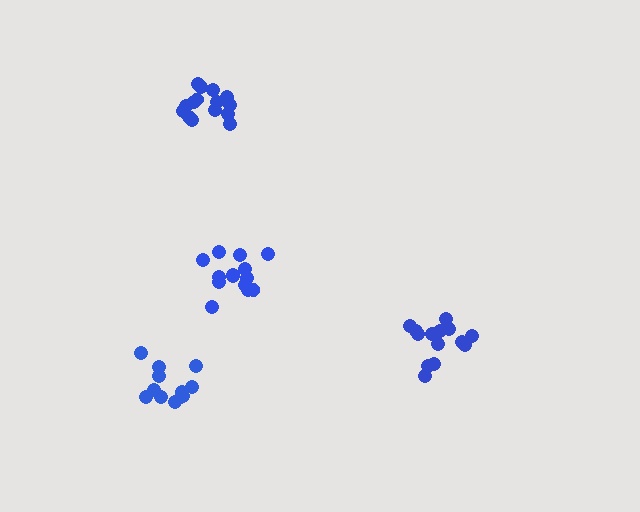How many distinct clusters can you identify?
There are 4 distinct clusters.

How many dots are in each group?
Group 1: 14 dots, Group 2: 15 dots, Group 3: 13 dots, Group 4: 14 dots (56 total).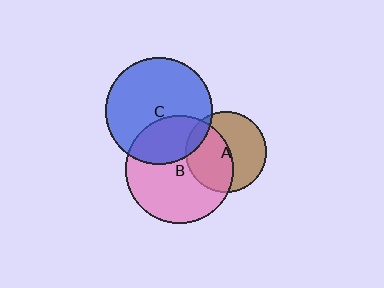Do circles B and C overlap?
Yes.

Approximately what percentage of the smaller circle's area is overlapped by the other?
Approximately 30%.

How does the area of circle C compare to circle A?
Approximately 1.8 times.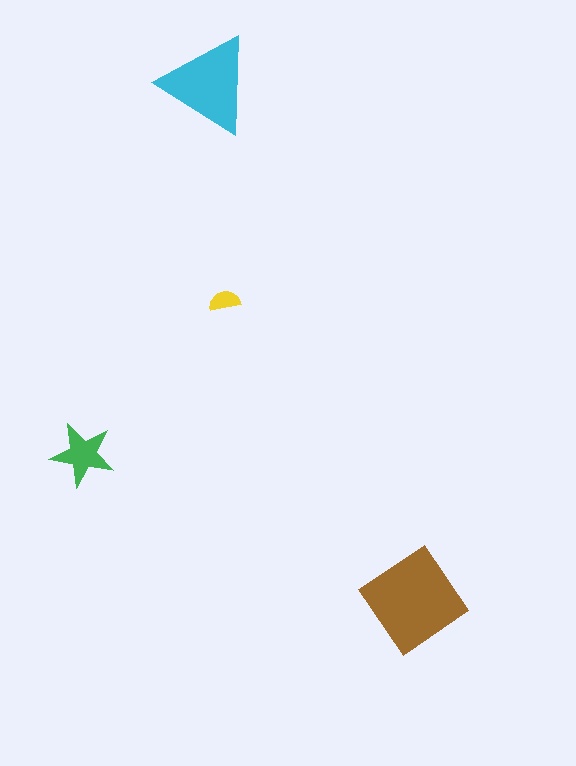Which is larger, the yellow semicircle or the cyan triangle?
The cyan triangle.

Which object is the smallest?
The yellow semicircle.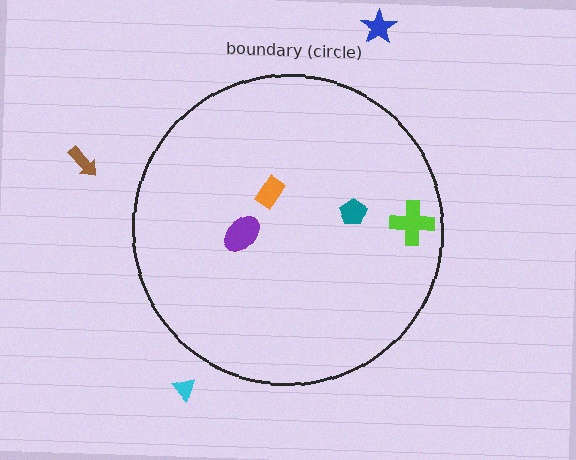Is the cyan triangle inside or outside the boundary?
Outside.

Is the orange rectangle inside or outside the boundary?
Inside.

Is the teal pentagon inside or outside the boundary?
Inside.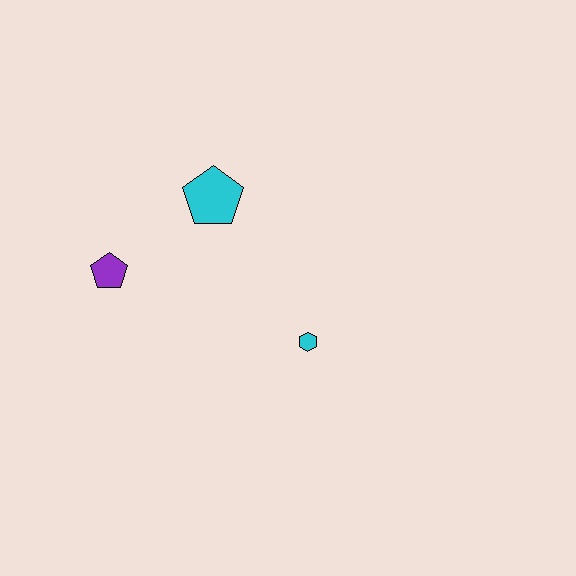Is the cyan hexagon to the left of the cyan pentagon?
No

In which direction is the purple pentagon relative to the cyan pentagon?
The purple pentagon is to the left of the cyan pentagon.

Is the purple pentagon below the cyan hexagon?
No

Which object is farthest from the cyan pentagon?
The cyan hexagon is farthest from the cyan pentagon.